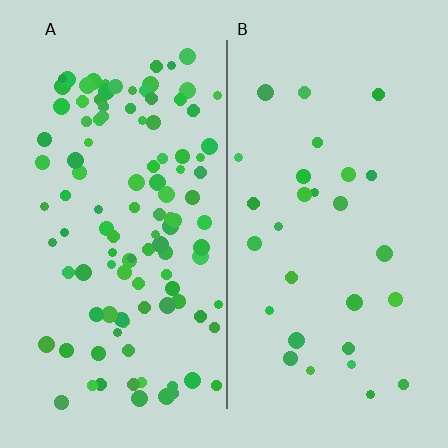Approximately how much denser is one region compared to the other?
Approximately 3.8× — region A over region B.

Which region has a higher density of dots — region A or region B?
A (the left).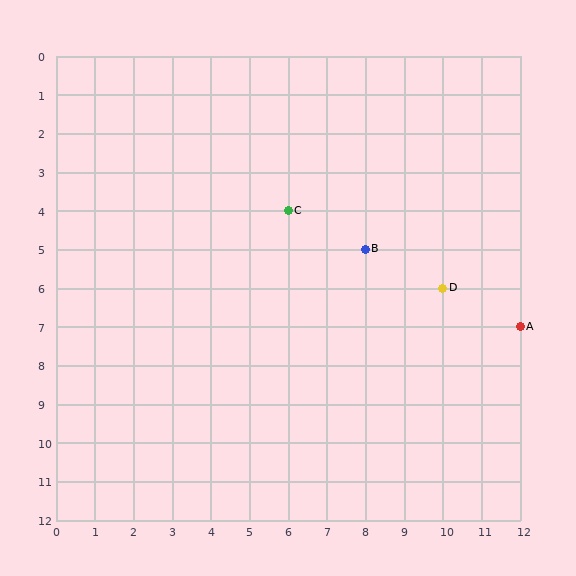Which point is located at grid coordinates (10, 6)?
Point D is at (10, 6).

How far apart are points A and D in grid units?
Points A and D are 2 columns and 1 row apart (about 2.2 grid units diagonally).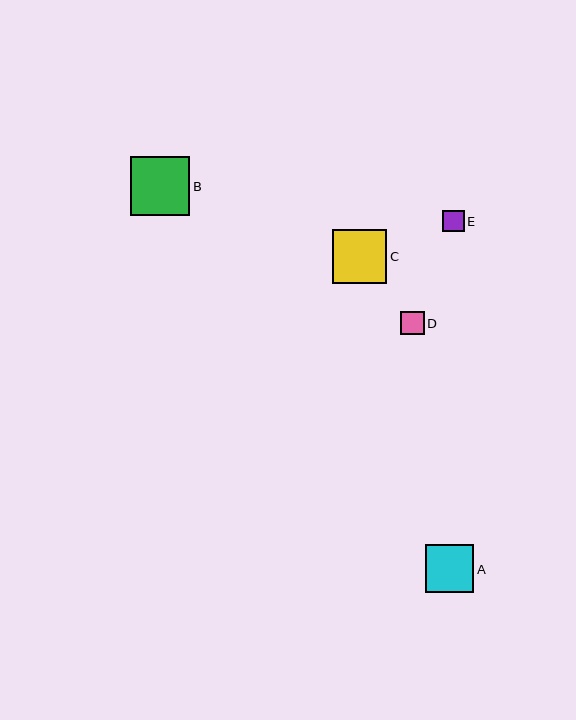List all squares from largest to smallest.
From largest to smallest: B, C, A, D, E.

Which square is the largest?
Square B is the largest with a size of approximately 59 pixels.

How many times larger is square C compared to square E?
Square C is approximately 2.5 times the size of square E.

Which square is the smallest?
Square E is the smallest with a size of approximately 21 pixels.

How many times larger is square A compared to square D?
Square A is approximately 2.1 times the size of square D.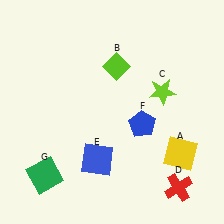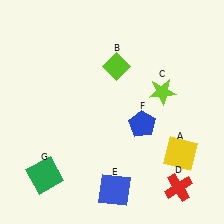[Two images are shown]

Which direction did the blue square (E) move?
The blue square (E) moved down.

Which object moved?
The blue square (E) moved down.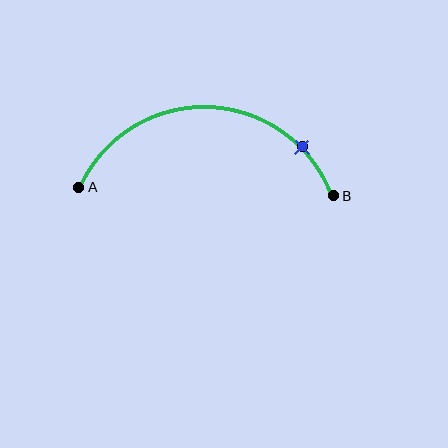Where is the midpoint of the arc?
The arc midpoint is the point on the curve farthest from the straight line joining A and B. It sits above that line.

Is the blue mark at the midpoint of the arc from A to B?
No. The blue mark lies on the arc but is closer to endpoint B. The arc midpoint would be at the point on the curve equidistant along the arc from both A and B.